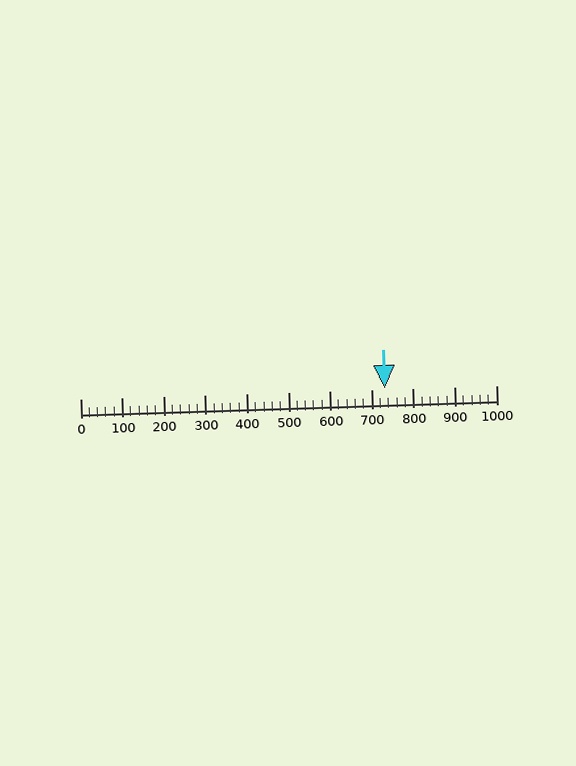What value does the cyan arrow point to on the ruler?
The cyan arrow points to approximately 733.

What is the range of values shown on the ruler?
The ruler shows values from 0 to 1000.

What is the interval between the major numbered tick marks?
The major tick marks are spaced 100 units apart.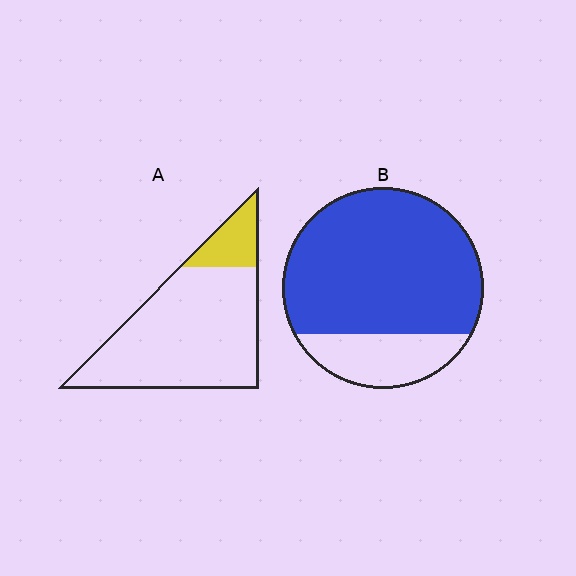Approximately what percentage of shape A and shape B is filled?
A is approximately 15% and B is approximately 80%.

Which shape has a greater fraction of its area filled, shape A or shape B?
Shape B.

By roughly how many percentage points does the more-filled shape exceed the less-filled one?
By roughly 60 percentage points (B over A).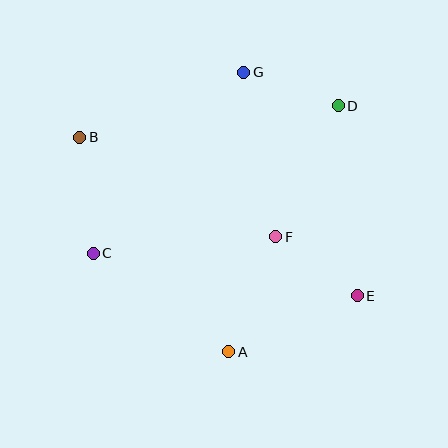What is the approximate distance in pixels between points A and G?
The distance between A and G is approximately 280 pixels.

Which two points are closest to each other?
Points E and F are closest to each other.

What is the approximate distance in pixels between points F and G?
The distance between F and G is approximately 168 pixels.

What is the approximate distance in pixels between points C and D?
The distance between C and D is approximately 286 pixels.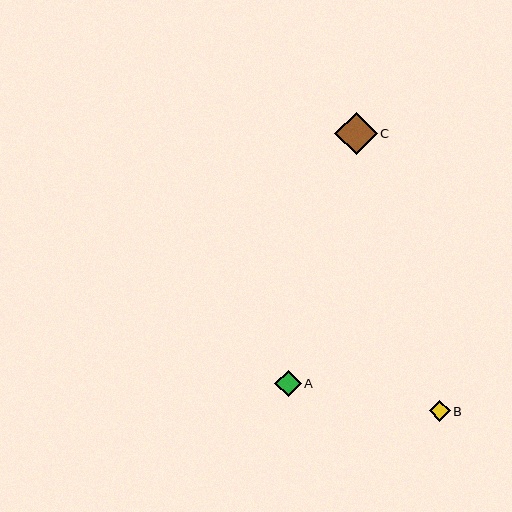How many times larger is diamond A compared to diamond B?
Diamond A is approximately 1.2 times the size of diamond B.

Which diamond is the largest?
Diamond C is the largest with a size of approximately 43 pixels.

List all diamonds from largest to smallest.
From largest to smallest: C, A, B.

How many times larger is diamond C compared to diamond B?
Diamond C is approximately 2.0 times the size of diamond B.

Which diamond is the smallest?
Diamond B is the smallest with a size of approximately 21 pixels.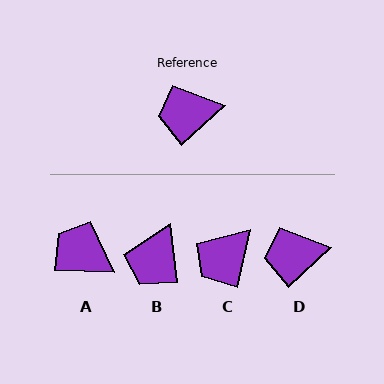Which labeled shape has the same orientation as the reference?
D.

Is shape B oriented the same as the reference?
No, it is off by about 55 degrees.